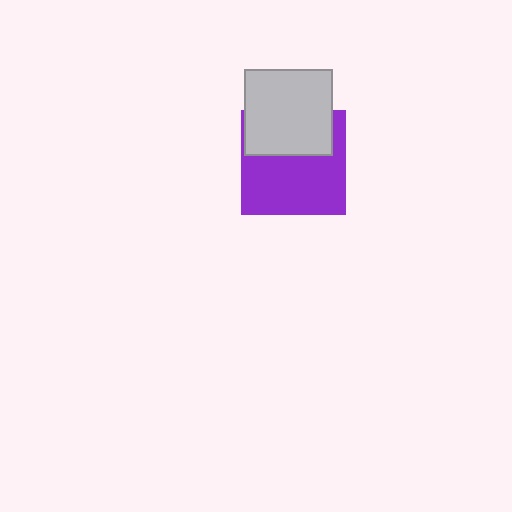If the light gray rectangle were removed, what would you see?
You would see the complete purple square.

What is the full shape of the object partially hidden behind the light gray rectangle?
The partially hidden object is a purple square.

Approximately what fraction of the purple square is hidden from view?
Roughly 38% of the purple square is hidden behind the light gray rectangle.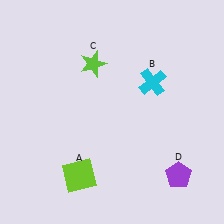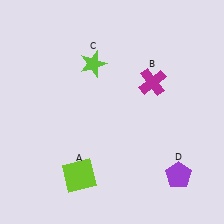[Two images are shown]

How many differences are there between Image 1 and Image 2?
There is 1 difference between the two images.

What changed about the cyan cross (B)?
In Image 1, B is cyan. In Image 2, it changed to magenta.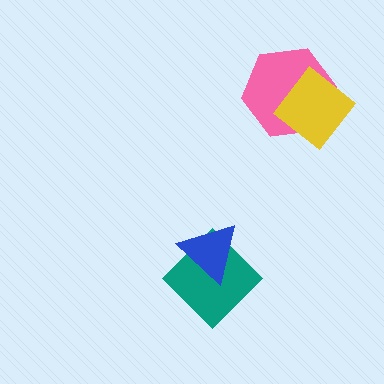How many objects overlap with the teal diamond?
1 object overlaps with the teal diamond.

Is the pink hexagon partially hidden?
Yes, it is partially covered by another shape.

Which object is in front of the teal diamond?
The blue triangle is in front of the teal diamond.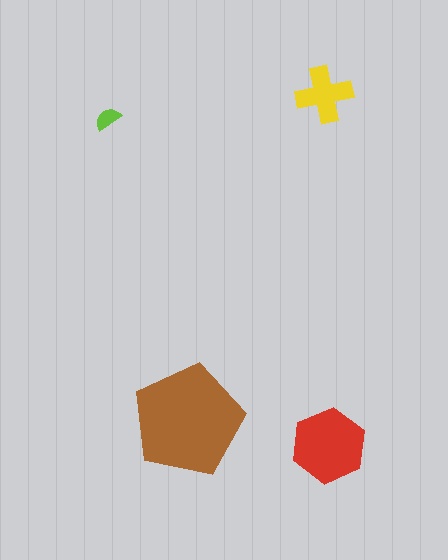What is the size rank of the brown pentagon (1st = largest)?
1st.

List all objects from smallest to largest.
The lime semicircle, the yellow cross, the red hexagon, the brown pentagon.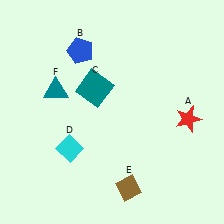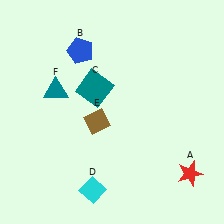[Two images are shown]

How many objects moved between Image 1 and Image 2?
3 objects moved between the two images.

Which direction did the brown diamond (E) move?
The brown diamond (E) moved up.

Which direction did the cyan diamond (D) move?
The cyan diamond (D) moved down.